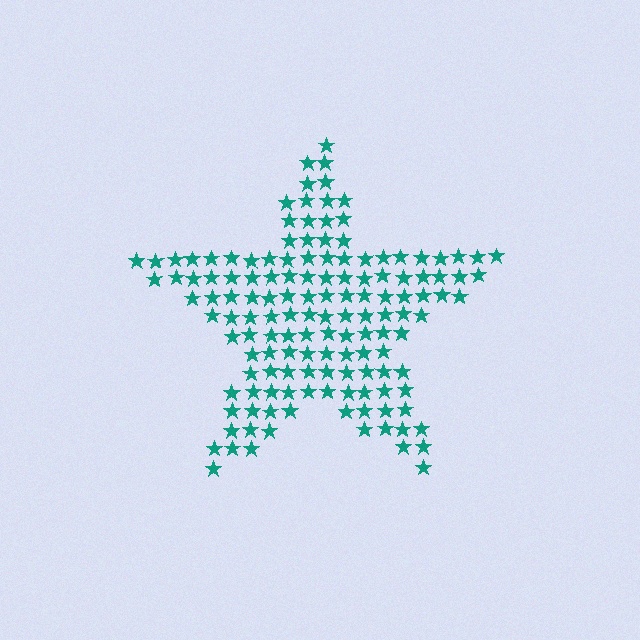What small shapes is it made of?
It is made of small stars.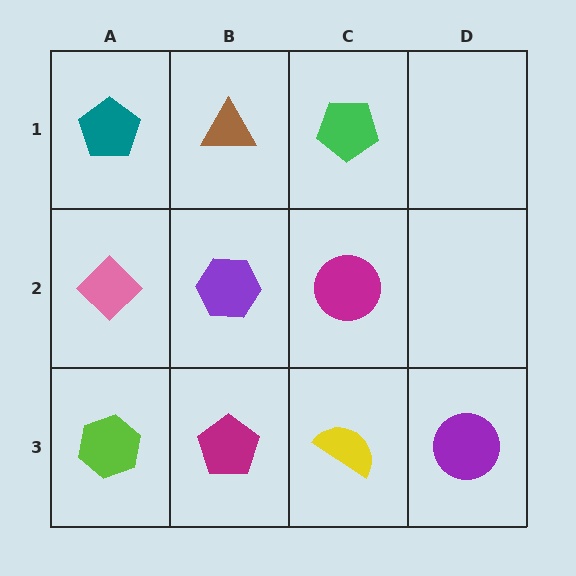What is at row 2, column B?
A purple hexagon.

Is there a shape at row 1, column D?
No, that cell is empty.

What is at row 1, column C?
A green pentagon.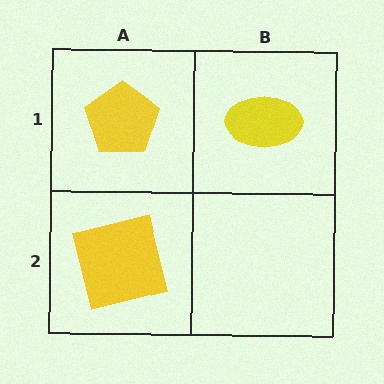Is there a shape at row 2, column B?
No, that cell is empty.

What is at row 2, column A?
A yellow square.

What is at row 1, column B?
A yellow ellipse.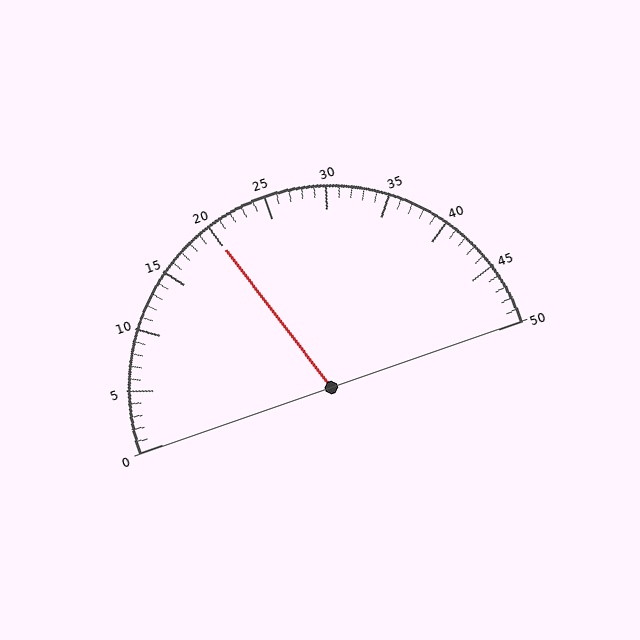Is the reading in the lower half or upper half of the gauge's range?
The reading is in the lower half of the range (0 to 50).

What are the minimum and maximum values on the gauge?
The gauge ranges from 0 to 50.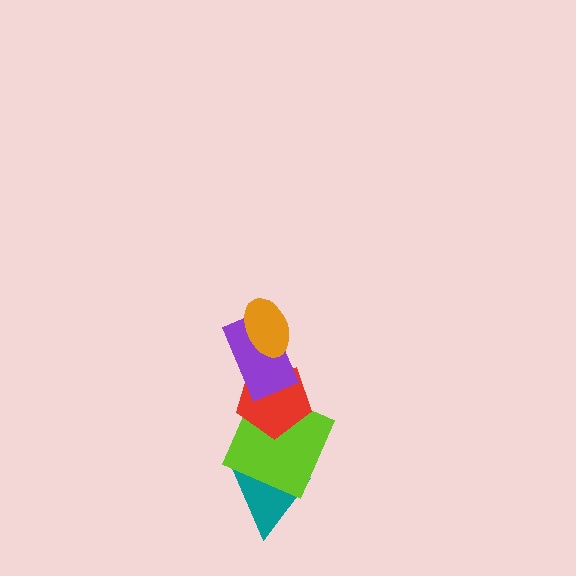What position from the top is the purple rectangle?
The purple rectangle is 2nd from the top.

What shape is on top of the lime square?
The red pentagon is on top of the lime square.